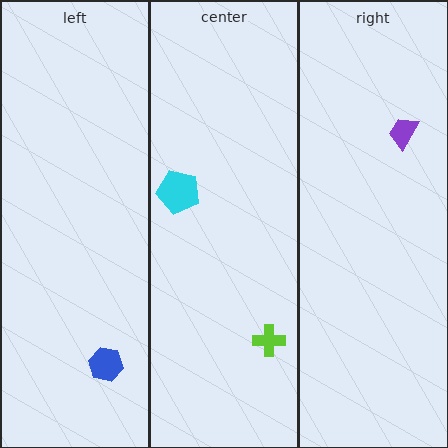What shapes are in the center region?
The lime cross, the cyan pentagon.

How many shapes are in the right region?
1.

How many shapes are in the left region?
1.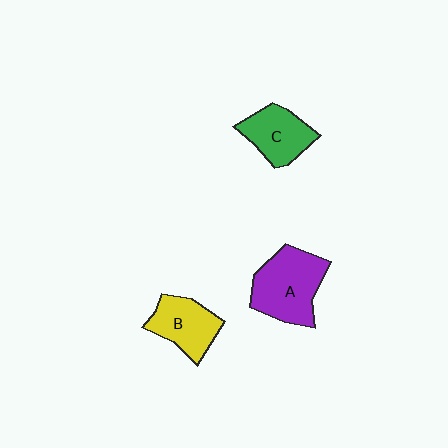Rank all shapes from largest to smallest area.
From largest to smallest: A (purple), B (yellow), C (green).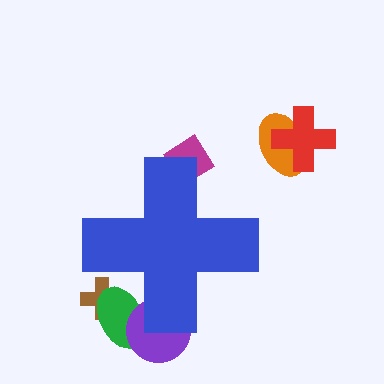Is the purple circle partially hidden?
Yes, the purple circle is partially hidden behind the blue cross.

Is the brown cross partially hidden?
Yes, the brown cross is partially hidden behind the blue cross.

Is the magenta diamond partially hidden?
Yes, the magenta diamond is partially hidden behind the blue cross.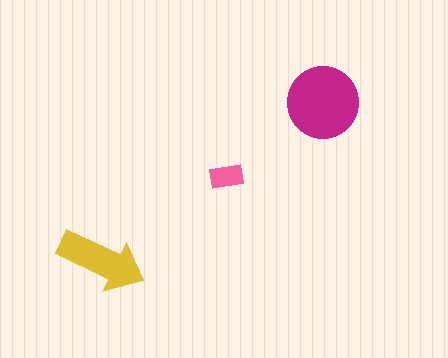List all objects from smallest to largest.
The pink rectangle, the yellow arrow, the magenta circle.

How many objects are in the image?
There are 3 objects in the image.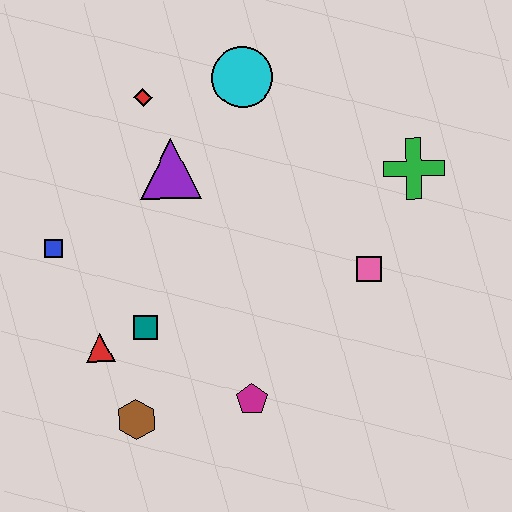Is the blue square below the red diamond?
Yes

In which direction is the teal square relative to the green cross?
The teal square is to the left of the green cross.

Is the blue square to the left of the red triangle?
Yes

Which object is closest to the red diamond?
The purple triangle is closest to the red diamond.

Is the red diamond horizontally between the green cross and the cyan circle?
No